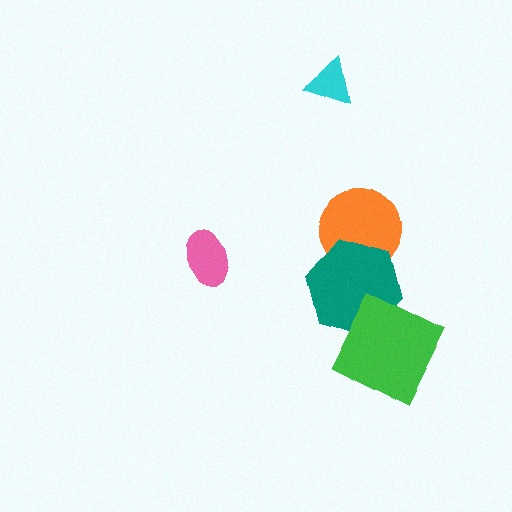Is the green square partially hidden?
No, no other shape covers it.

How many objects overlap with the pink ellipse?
0 objects overlap with the pink ellipse.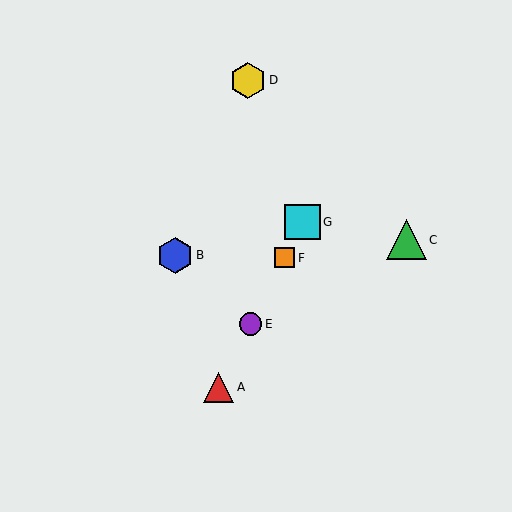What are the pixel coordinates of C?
Object C is at (406, 240).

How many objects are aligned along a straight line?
4 objects (A, E, F, G) are aligned along a straight line.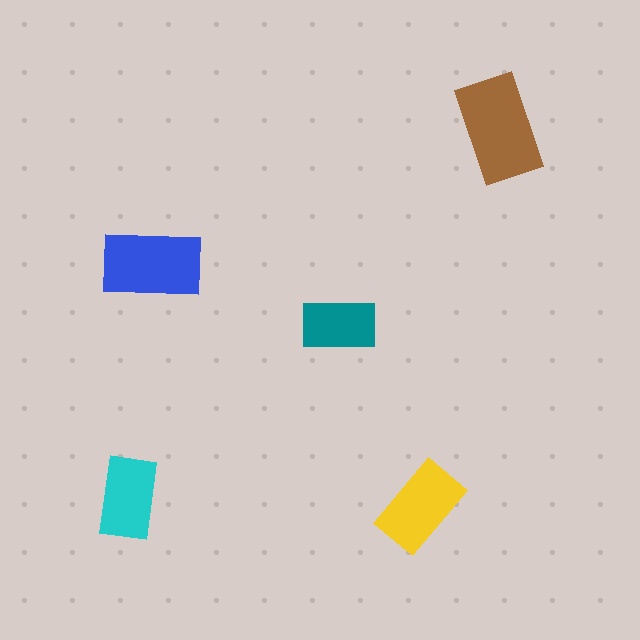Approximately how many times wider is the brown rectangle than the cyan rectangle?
About 1.5 times wider.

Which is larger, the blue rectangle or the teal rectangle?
The blue one.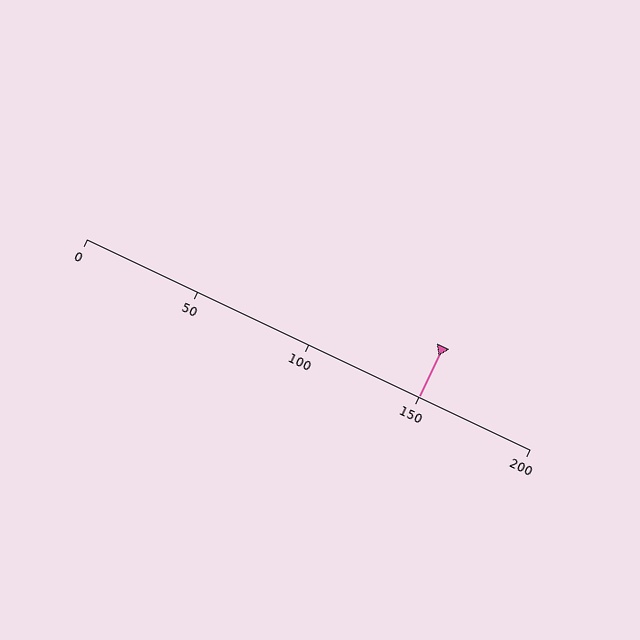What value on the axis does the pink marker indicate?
The marker indicates approximately 150.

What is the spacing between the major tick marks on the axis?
The major ticks are spaced 50 apart.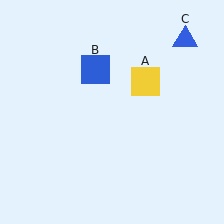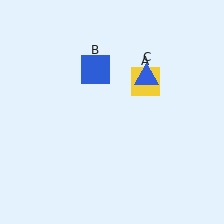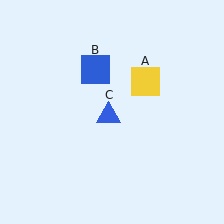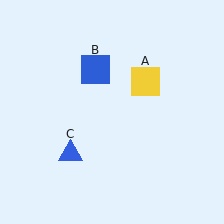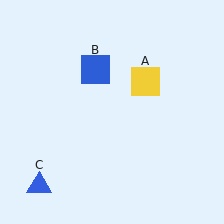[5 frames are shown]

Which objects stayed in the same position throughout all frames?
Yellow square (object A) and blue square (object B) remained stationary.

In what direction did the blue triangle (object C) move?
The blue triangle (object C) moved down and to the left.